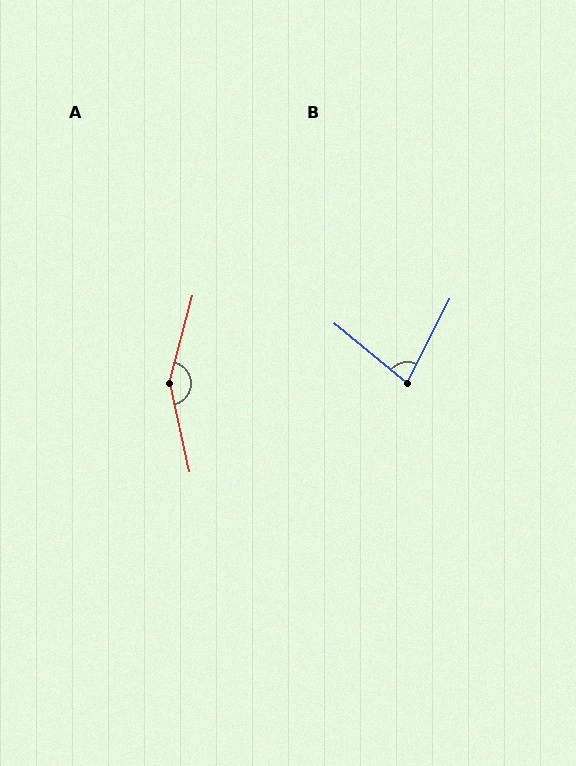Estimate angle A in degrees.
Approximately 152 degrees.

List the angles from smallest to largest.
B (77°), A (152°).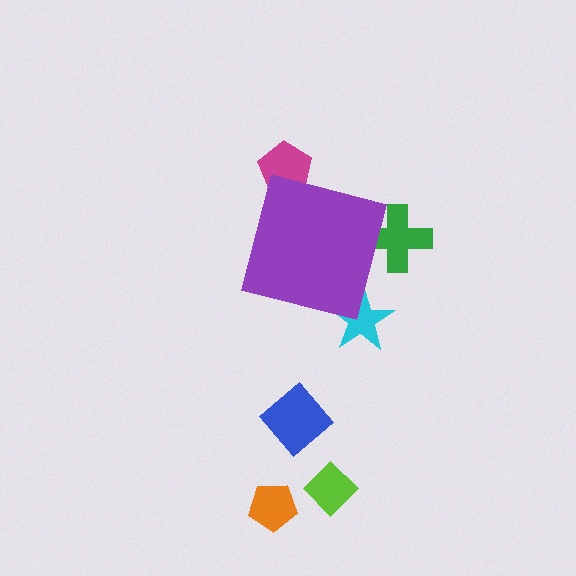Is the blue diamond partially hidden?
No, the blue diamond is fully visible.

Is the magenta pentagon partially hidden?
Yes, the magenta pentagon is partially hidden behind the purple square.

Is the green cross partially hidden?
Yes, the green cross is partially hidden behind the purple square.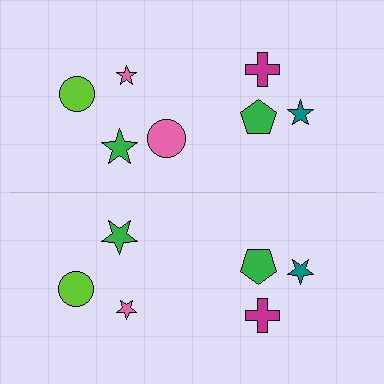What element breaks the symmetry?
A pink circle is missing from the bottom side.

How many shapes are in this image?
There are 13 shapes in this image.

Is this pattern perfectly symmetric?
No, the pattern is not perfectly symmetric. A pink circle is missing from the bottom side.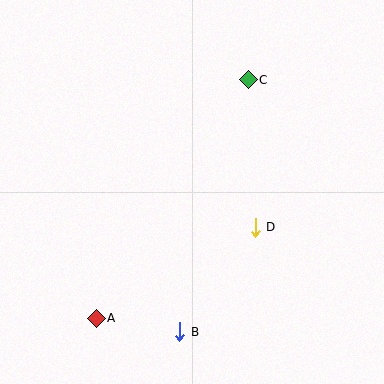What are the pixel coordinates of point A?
Point A is at (96, 318).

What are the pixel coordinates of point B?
Point B is at (180, 332).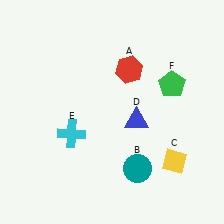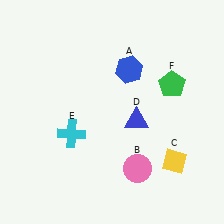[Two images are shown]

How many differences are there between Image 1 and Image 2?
There are 2 differences between the two images.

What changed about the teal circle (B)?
In Image 1, B is teal. In Image 2, it changed to pink.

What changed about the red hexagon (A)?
In Image 1, A is red. In Image 2, it changed to blue.